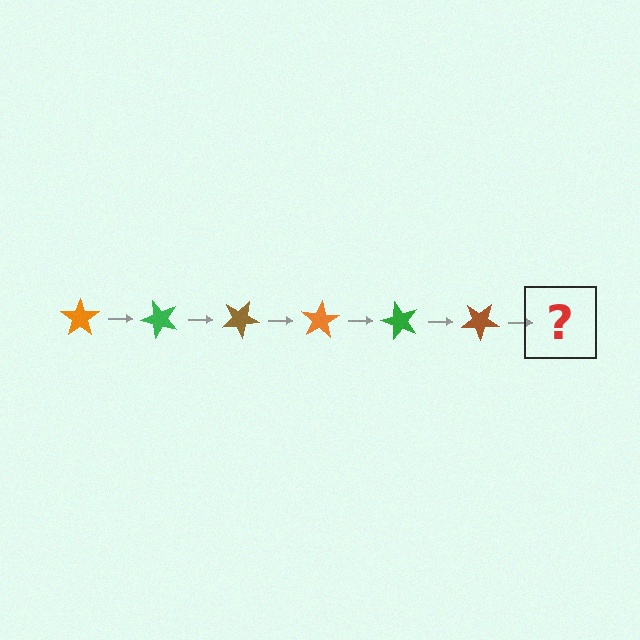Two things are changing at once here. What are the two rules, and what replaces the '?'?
The two rules are that it rotates 50 degrees each step and the color cycles through orange, green, and brown. The '?' should be an orange star, rotated 300 degrees from the start.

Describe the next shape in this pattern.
It should be an orange star, rotated 300 degrees from the start.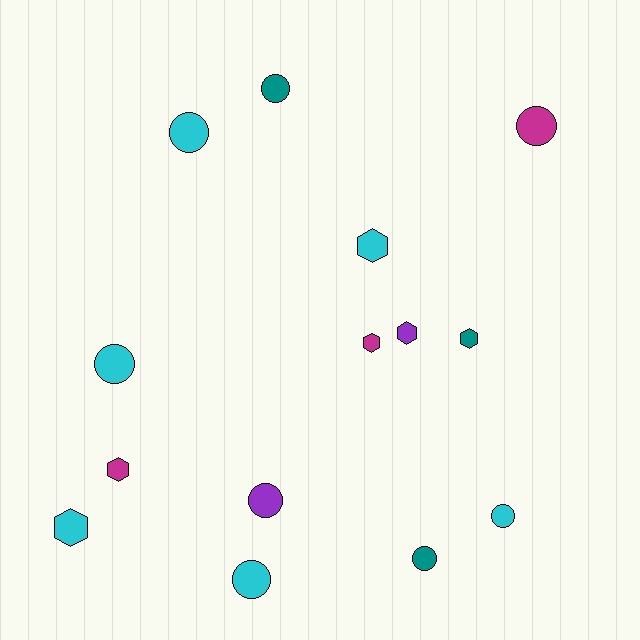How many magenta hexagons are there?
There are 2 magenta hexagons.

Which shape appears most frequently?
Circle, with 8 objects.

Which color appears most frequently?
Cyan, with 6 objects.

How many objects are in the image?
There are 14 objects.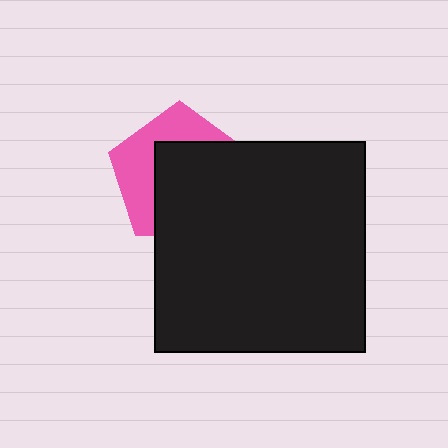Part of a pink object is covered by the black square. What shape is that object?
It is a pentagon.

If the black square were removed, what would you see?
You would see the complete pink pentagon.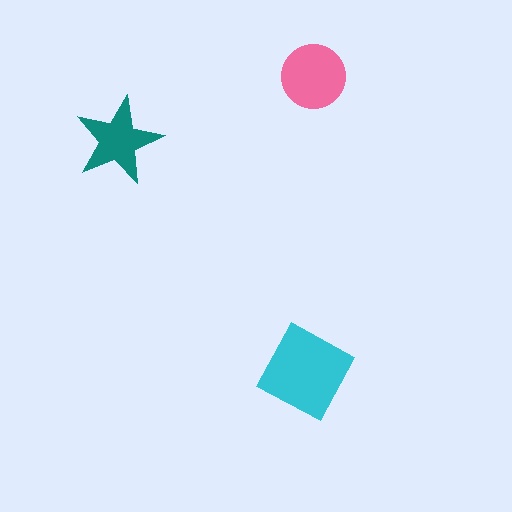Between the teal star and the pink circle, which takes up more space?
The pink circle.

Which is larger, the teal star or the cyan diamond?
The cyan diamond.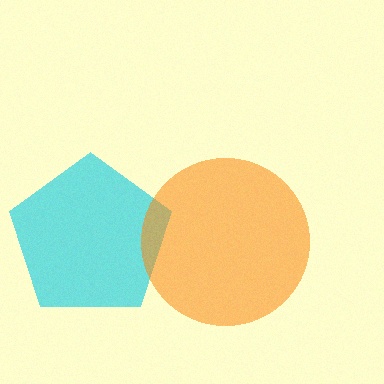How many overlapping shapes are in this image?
There are 2 overlapping shapes in the image.